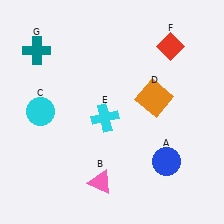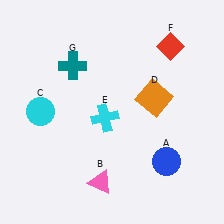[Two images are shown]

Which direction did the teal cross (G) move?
The teal cross (G) moved right.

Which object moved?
The teal cross (G) moved right.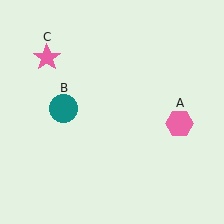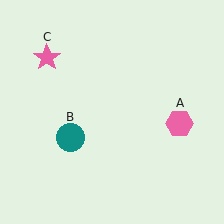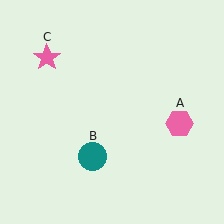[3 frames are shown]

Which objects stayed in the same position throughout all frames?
Pink hexagon (object A) and pink star (object C) remained stationary.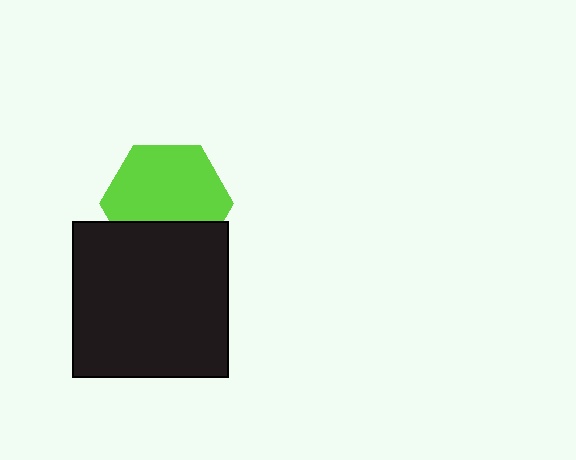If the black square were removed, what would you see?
You would see the complete lime hexagon.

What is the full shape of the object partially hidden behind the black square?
The partially hidden object is a lime hexagon.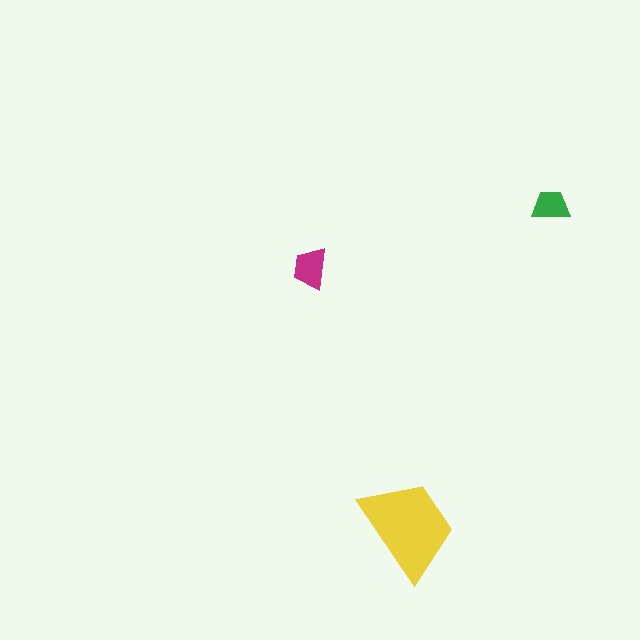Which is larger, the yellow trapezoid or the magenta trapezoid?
The yellow one.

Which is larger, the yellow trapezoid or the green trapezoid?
The yellow one.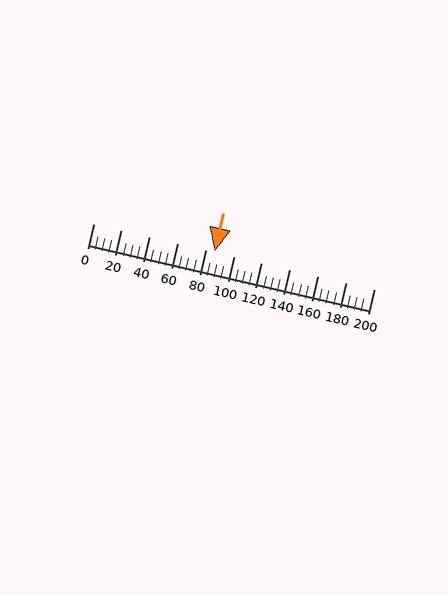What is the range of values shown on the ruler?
The ruler shows values from 0 to 200.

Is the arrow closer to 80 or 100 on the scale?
The arrow is closer to 80.